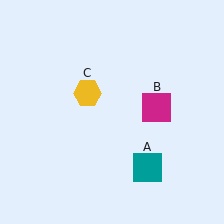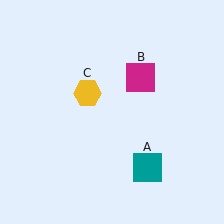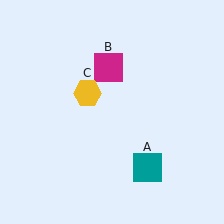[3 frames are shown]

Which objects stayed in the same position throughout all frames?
Teal square (object A) and yellow hexagon (object C) remained stationary.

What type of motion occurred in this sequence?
The magenta square (object B) rotated counterclockwise around the center of the scene.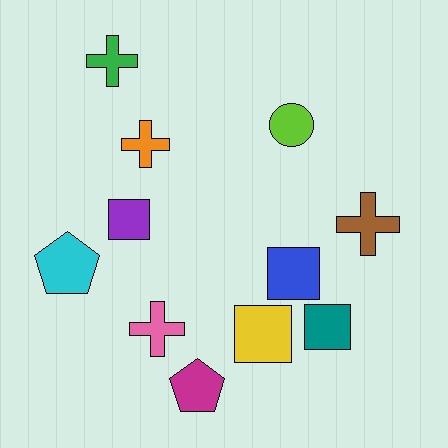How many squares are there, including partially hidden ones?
There are 4 squares.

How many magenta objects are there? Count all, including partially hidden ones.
There is 1 magenta object.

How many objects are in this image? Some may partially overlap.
There are 11 objects.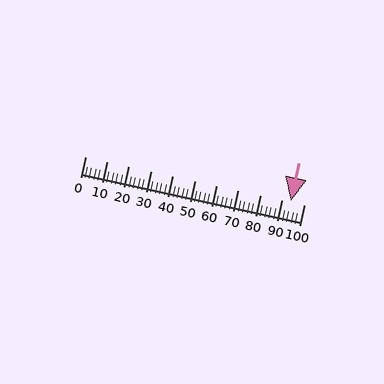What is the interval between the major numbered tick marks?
The major tick marks are spaced 10 units apart.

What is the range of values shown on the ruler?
The ruler shows values from 0 to 100.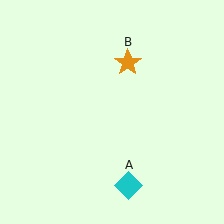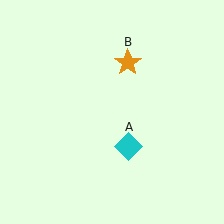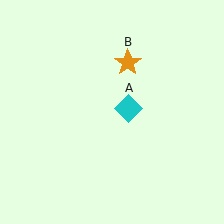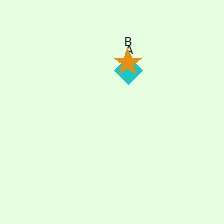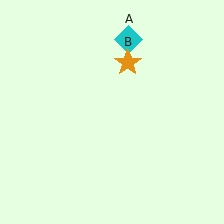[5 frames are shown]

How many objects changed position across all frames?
1 object changed position: cyan diamond (object A).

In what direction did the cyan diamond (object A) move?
The cyan diamond (object A) moved up.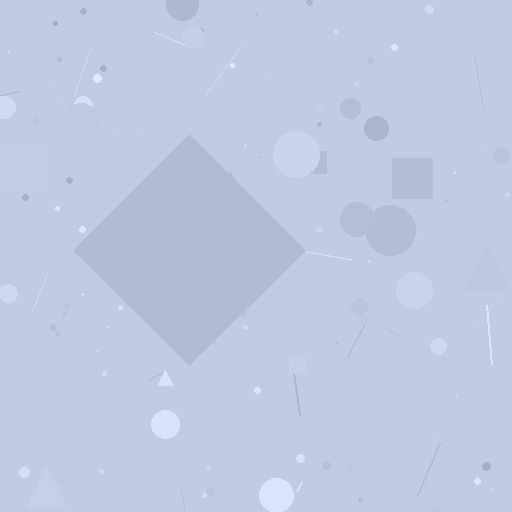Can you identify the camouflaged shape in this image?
The camouflaged shape is a diamond.